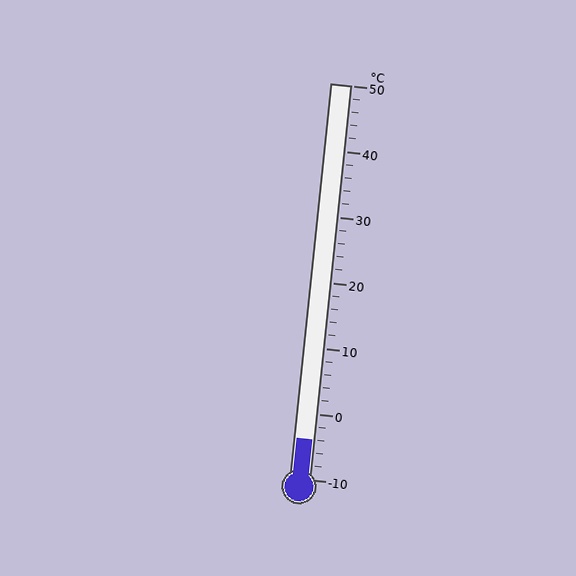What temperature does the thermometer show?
The thermometer shows approximately -4°C.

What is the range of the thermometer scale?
The thermometer scale ranges from -10°C to 50°C.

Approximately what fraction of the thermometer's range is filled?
The thermometer is filled to approximately 10% of its range.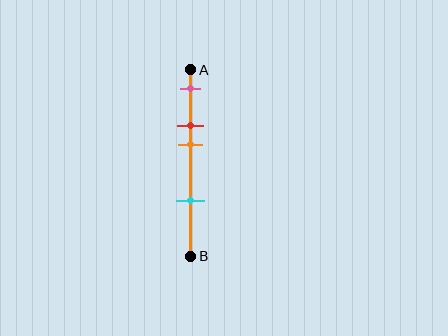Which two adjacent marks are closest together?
The red and orange marks are the closest adjacent pair.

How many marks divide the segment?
There are 4 marks dividing the segment.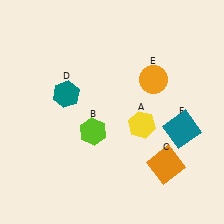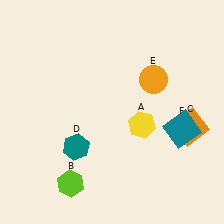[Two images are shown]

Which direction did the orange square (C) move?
The orange square (C) moved up.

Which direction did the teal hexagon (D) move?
The teal hexagon (D) moved down.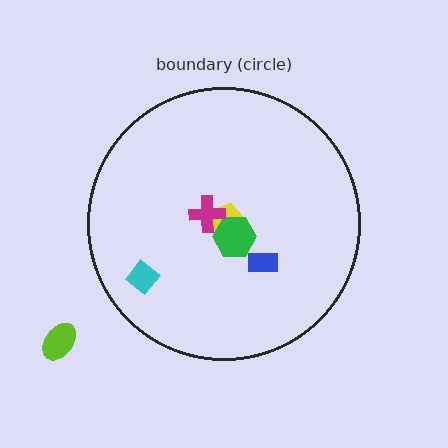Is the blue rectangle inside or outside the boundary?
Inside.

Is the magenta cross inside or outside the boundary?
Inside.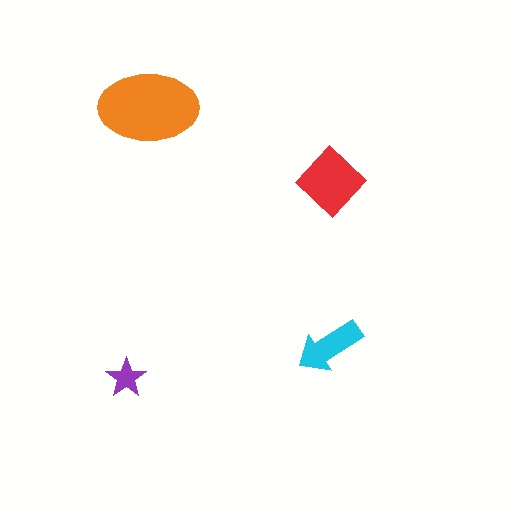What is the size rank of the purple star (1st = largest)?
4th.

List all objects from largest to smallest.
The orange ellipse, the red diamond, the cyan arrow, the purple star.